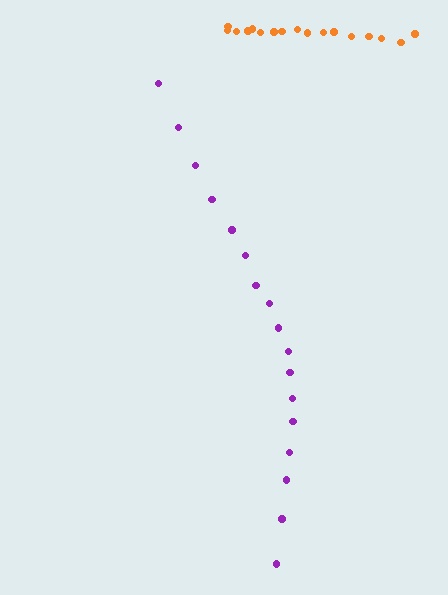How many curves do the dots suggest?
There are 2 distinct paths.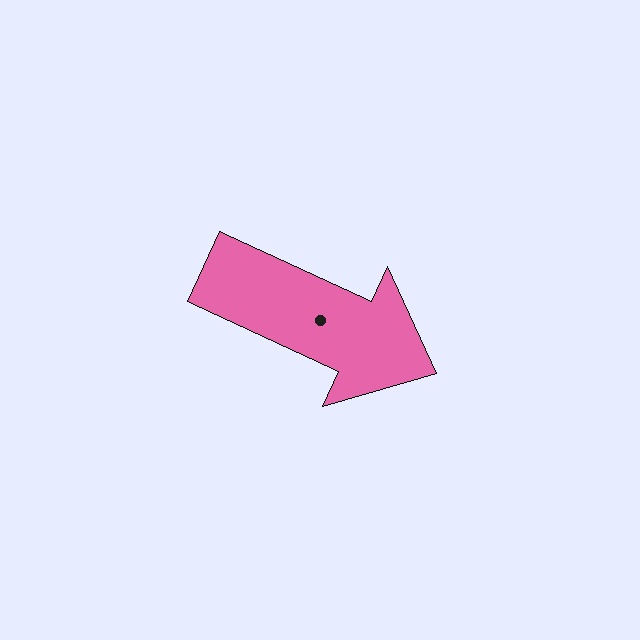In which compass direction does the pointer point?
Southeast.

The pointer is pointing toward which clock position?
Roughly 4 o'clock.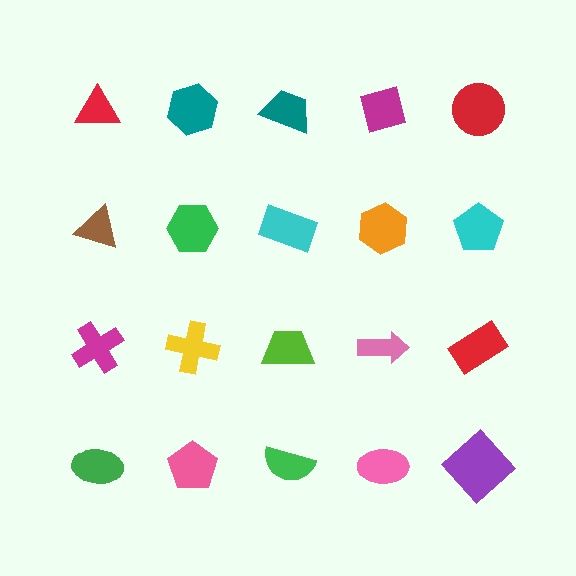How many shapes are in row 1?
5 shapes.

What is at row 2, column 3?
A cyan rectangle.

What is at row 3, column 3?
A lime trapezoid.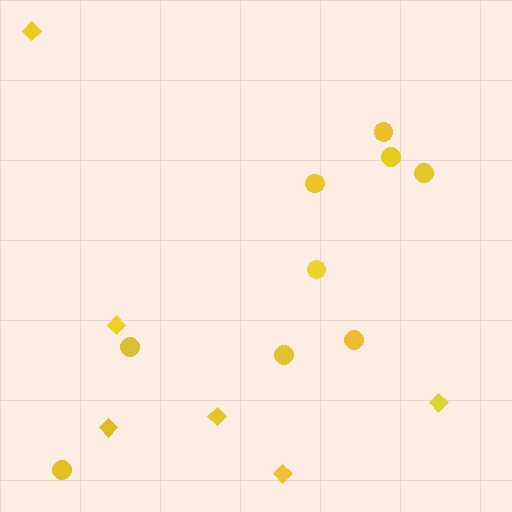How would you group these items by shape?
There are 2 groups: one group of diamonds (6) and one group of circles (9).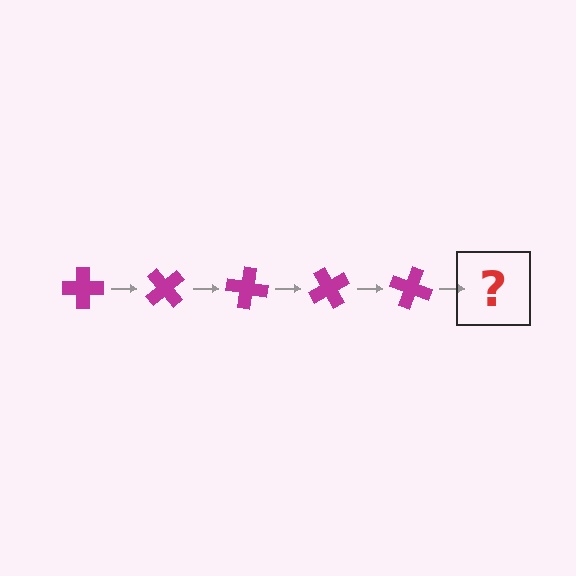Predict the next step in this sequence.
The next step is a magenta cross rotated 250 degrees.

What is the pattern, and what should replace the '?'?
The pattern is that the cross rotates 50 degrees each step. The '?' should be a magenta cross rotated 250 degrees.